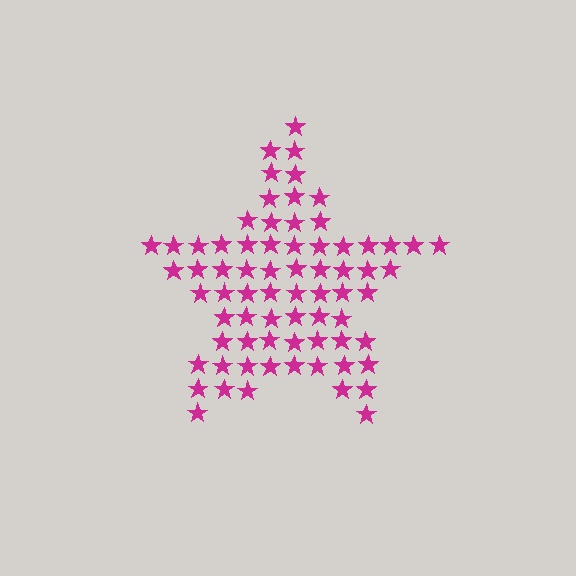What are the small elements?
The small elements are stars.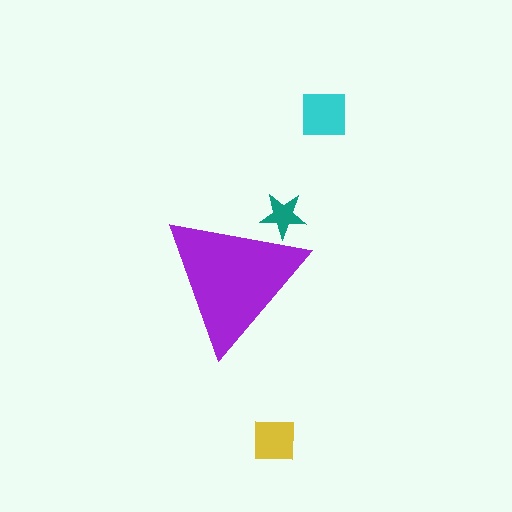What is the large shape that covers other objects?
A purple triangle.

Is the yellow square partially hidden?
No, the yellow square is fully visible.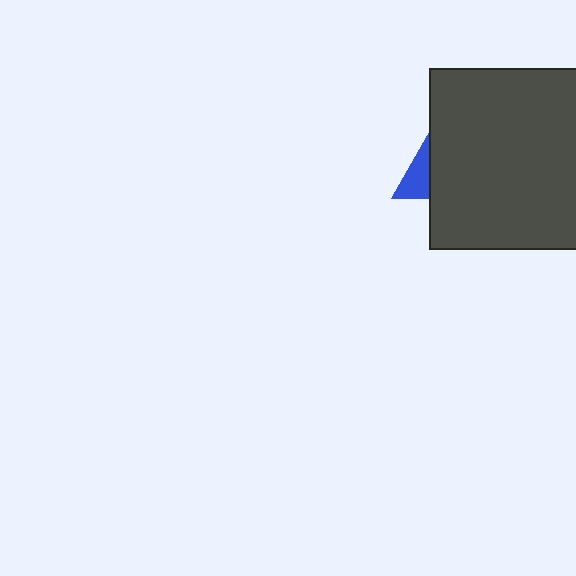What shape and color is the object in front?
The object in front is a dark gray rectangle.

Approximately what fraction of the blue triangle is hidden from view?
Roughly 62% of the blue triangle is hidden behind the dark gray rectangle.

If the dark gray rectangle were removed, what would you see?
You would see the complete blue triangle.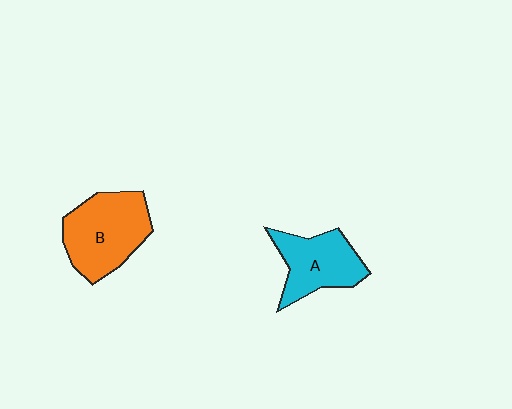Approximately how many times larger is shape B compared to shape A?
Approximately 1.3 times.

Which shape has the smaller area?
Shape A (cyan).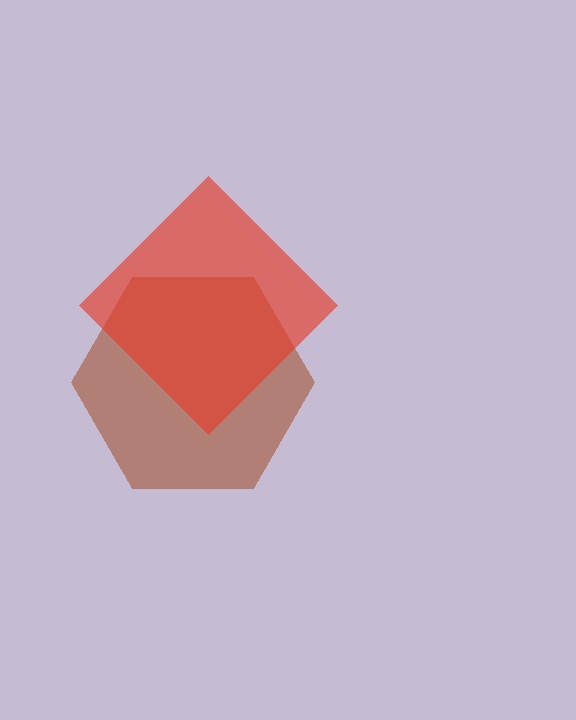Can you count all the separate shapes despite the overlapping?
Yes, there are 2 separate shapes.